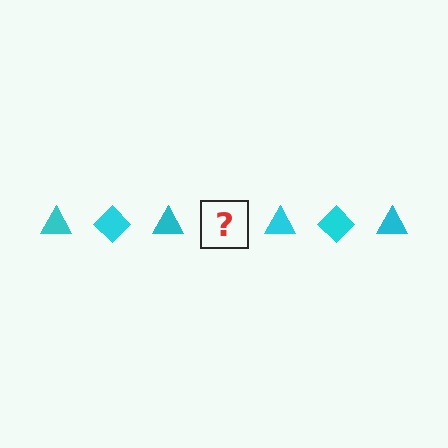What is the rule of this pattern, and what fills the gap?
The rule is that the pattern cycles through triangle, diamond shapes in cyan. The gap should be filled with a cyan diamond.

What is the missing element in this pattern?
The missing element is a cyan diamond.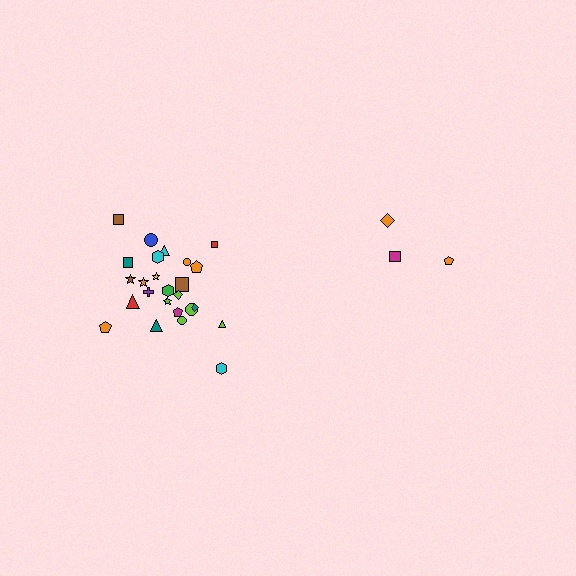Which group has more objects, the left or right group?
The left group.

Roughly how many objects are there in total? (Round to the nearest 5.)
Roughly 30 objects in total.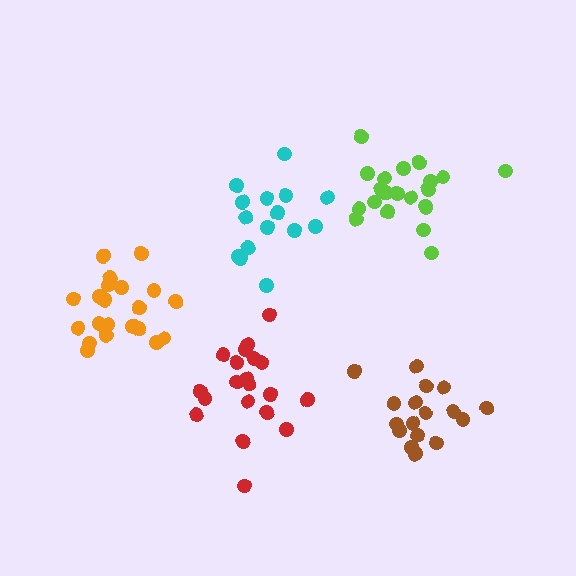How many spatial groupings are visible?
There are 5 spatial groupings.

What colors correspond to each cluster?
The clusters are colored: orange, brown, lime, red, cyan.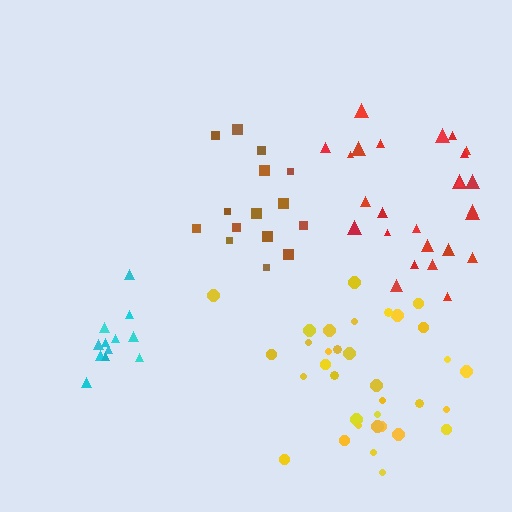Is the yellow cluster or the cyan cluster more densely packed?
Cyan.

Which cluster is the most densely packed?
Cyan.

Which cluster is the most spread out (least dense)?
Red.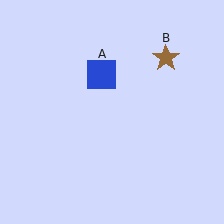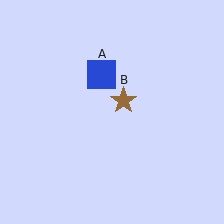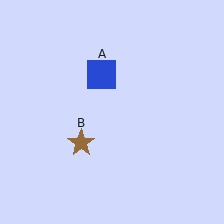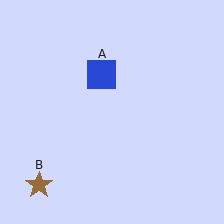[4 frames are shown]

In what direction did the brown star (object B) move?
The brown star (object B) moved down and to the left.